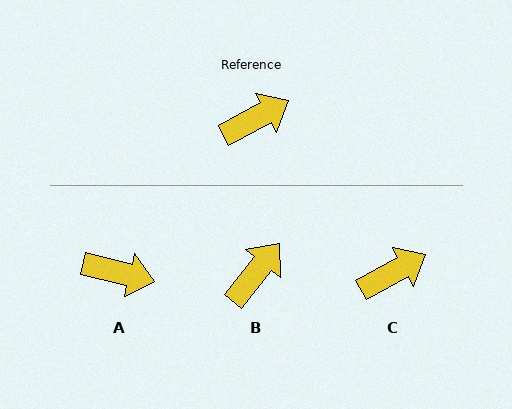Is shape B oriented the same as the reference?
No, it is off by about 22 degrees.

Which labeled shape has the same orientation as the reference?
C.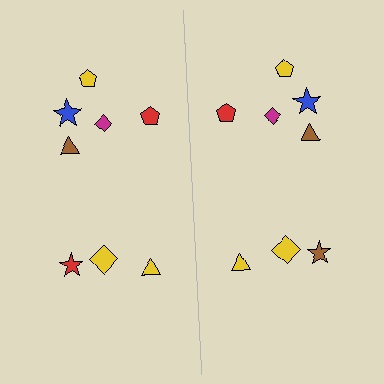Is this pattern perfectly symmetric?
No, the pattern is not perfectly symmetric. The brown star on the right side breaks the symmetry — its mirror counterpart is red.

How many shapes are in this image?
There are 16 shapes in this image.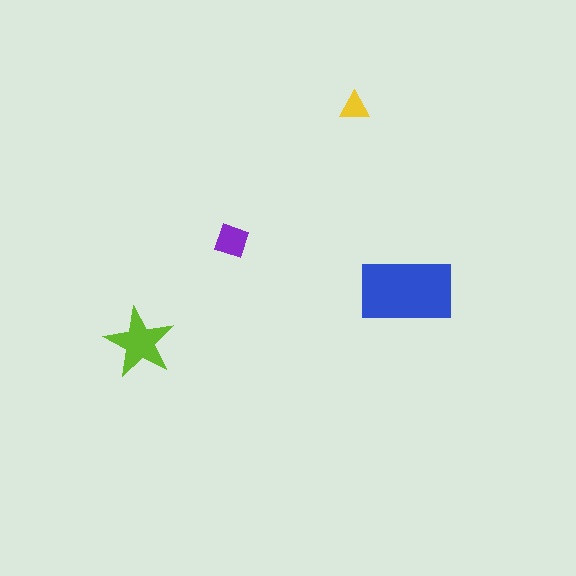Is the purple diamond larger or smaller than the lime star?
Smaller.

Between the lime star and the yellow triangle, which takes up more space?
The lime star.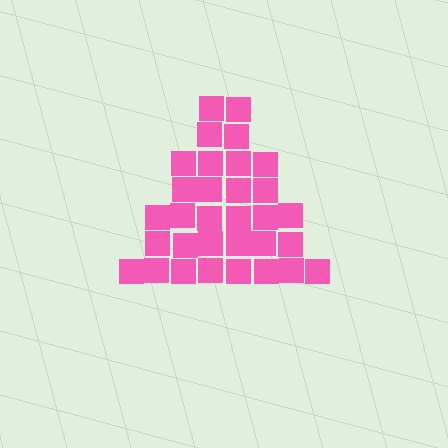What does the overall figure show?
The overall figure shows a triangle.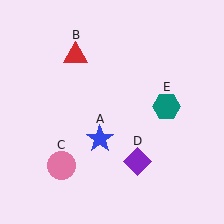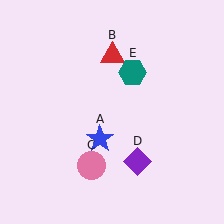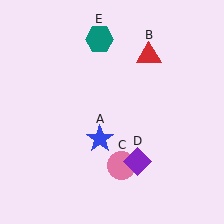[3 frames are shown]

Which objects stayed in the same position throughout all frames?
Blue star (object A) and purple diamond (object D) remained stationary.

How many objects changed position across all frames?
3 objects changed position: red triangle (object B), pink circle (object C), teal hexagon (object E).